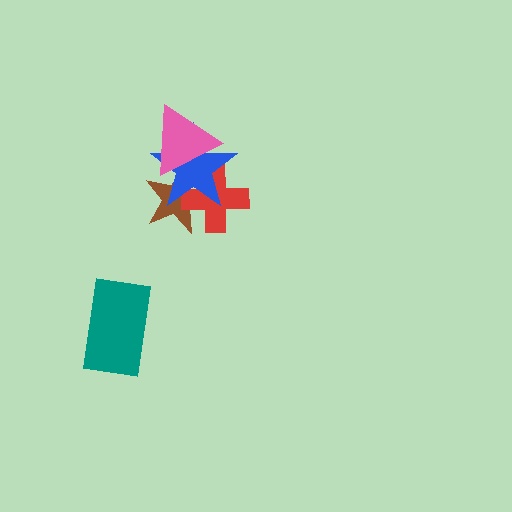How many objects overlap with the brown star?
3 objects overlap with the brown star.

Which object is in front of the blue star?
The pink triangle is in front of the blue star.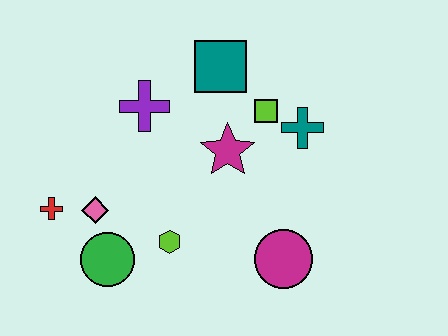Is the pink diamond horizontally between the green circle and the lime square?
No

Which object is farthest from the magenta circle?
The red cross is farthest from the magenta circle.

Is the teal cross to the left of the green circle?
No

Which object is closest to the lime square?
The teal cross is closest to the lime square.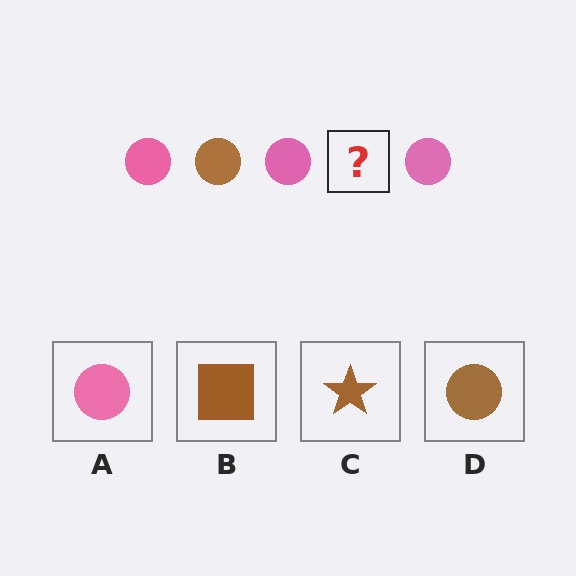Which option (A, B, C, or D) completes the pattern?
D.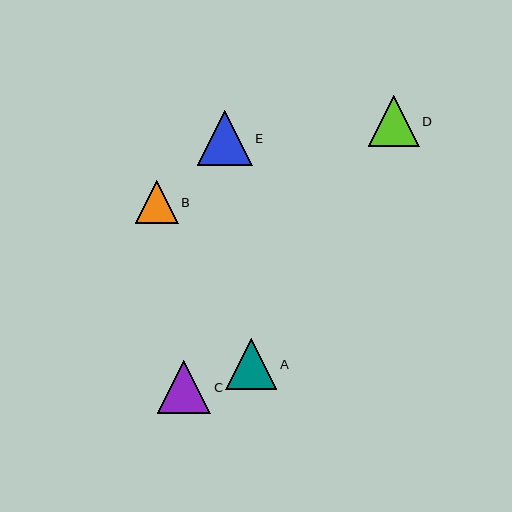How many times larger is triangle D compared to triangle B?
Triangle D is approximately 1.2 times the size of triangle B.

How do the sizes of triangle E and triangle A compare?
Triangle E and triangle A are approximately the same size.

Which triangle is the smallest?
Triangle B is the smallest with a size of approximately 43 pixels.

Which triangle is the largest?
Triangle E is the largest with a size of approximately 55 pixels.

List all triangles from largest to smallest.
From largest to smallest: E, C, A, D, B.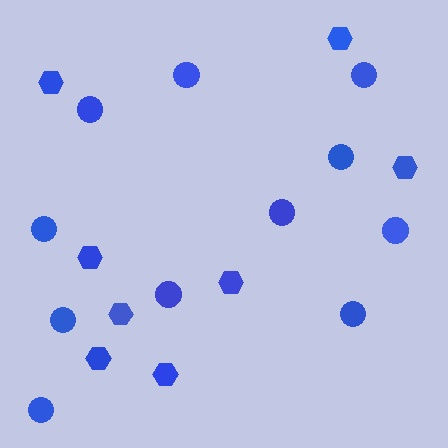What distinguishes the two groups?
There are 2 groups: one group of hexagons (8) and one group of circles (11).